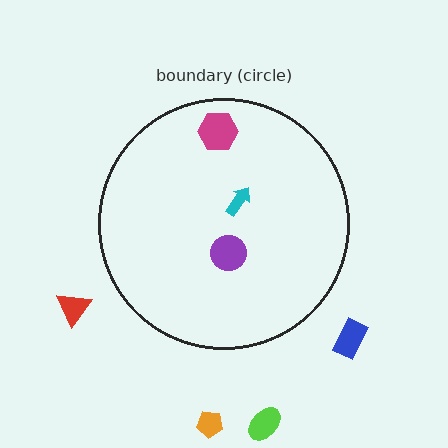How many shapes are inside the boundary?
3 inside, 4 outside.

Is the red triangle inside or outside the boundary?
Outside.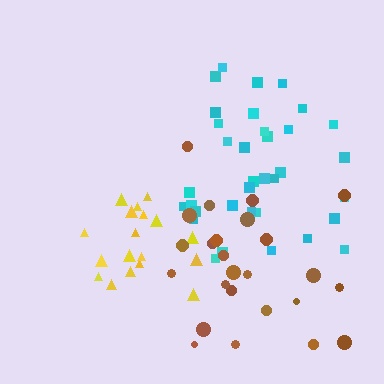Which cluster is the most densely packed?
Yellow.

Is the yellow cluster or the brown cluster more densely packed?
Yellow.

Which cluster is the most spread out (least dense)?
Brown.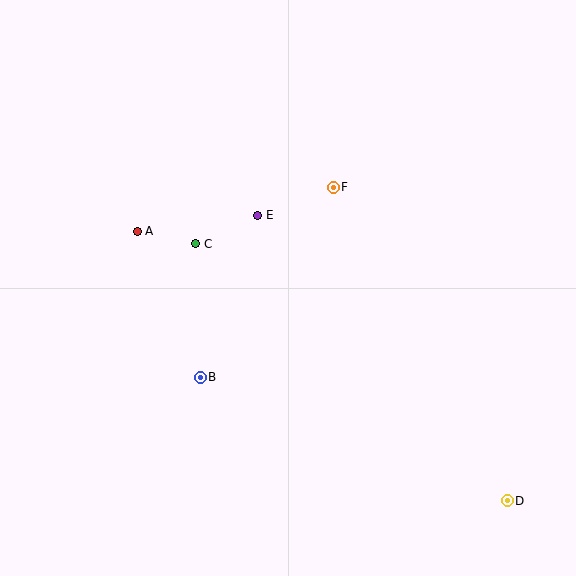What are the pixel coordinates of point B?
Point B is at (200, 377).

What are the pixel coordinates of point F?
Point F is at (333, 187).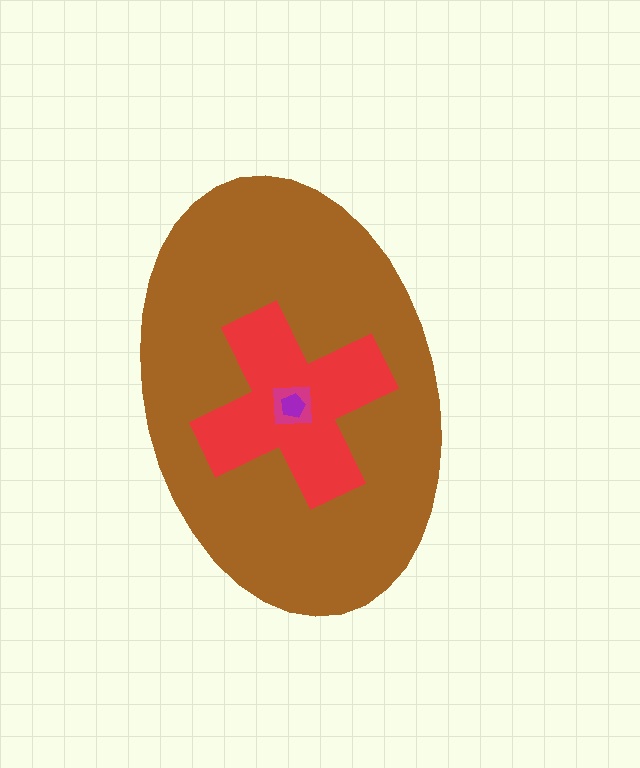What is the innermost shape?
The purple pentagon.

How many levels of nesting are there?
4.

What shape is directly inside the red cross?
The magenta square.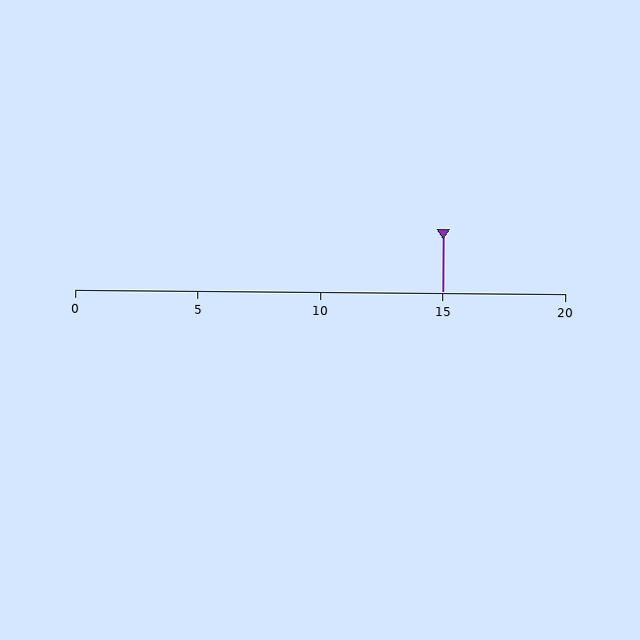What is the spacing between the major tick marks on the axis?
The major ticks are spaced 5 apart.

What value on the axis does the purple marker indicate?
The marker indicates approximately 15.